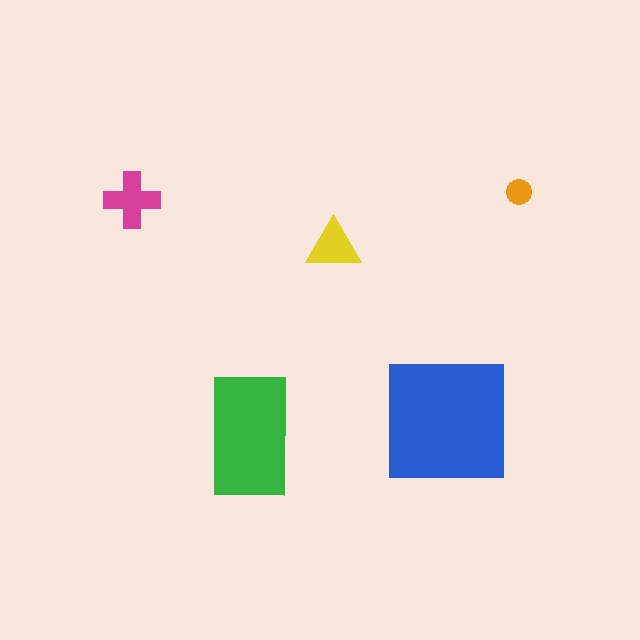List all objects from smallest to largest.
The orange circle, the yellow triangle, the magenta cross, the green rectangle, the blue square.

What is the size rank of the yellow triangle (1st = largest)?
4th.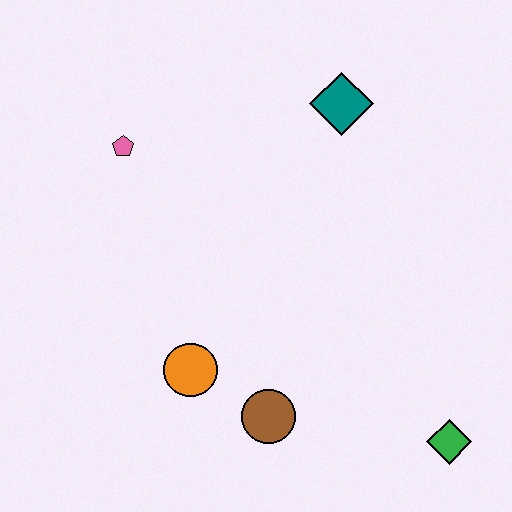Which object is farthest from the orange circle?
The teal diamond is farthest from the orange circle.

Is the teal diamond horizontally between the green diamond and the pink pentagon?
Yes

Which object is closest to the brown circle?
The orange circle is closest to the brown circle.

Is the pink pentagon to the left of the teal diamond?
Yes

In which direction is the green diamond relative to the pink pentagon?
The green diamond is to the right of the pink pentagon.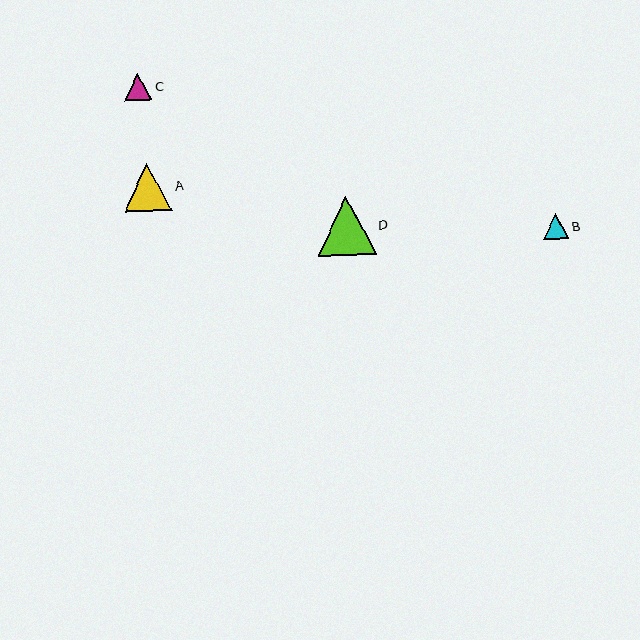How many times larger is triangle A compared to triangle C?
Triangle A is approximately 1.8 times the size of triangle C.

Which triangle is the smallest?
Triangle B is the smallest with a size of approximately 25 pixels.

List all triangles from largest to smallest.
From largest to smallest: D, A, C, B.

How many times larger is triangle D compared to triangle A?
Triangle D is approximately 1.2 times the size of triangle A.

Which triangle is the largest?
Triangle D is the largest with a size of approximately 58 pixels.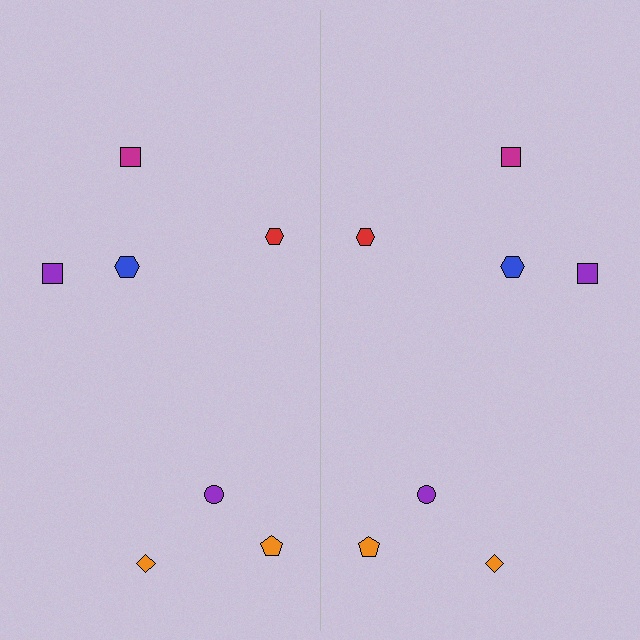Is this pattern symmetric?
Yes, this pattern has bilateral (reflection) symmetry.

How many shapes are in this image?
There are 14 shapes in this image.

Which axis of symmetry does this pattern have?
The pattern has a vertical axis of symmetry running through the center of the image.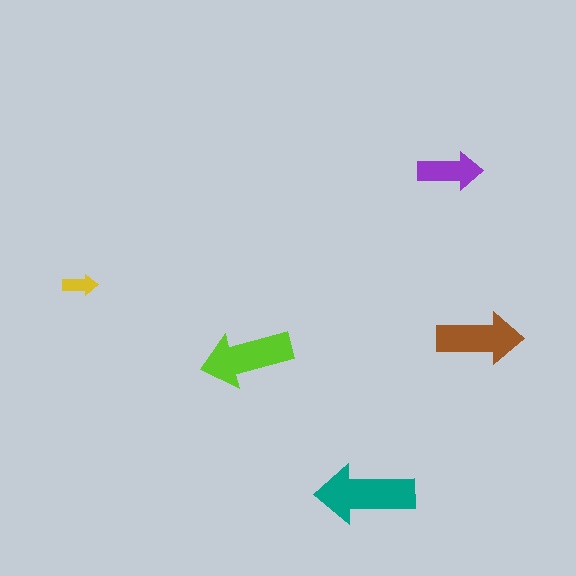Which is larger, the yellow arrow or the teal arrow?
The teal one.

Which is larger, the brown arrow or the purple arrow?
The brown one.